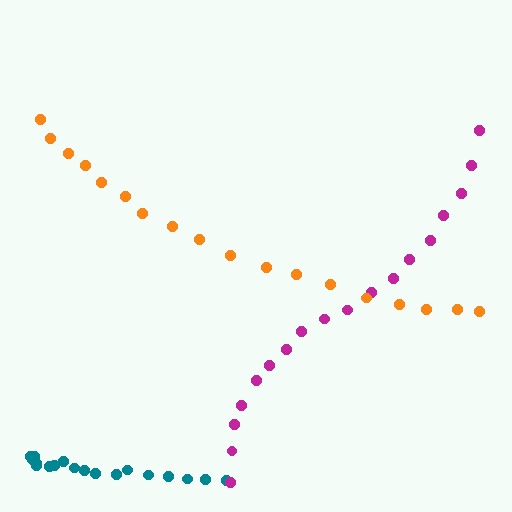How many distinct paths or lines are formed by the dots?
There are 3 distinct paths.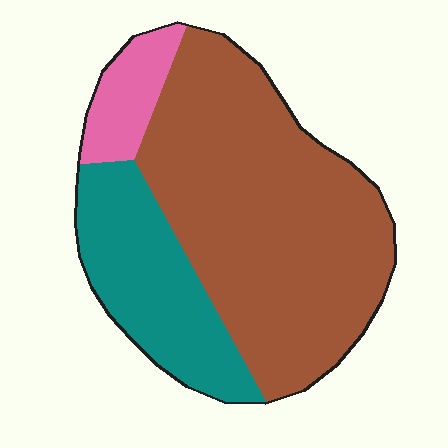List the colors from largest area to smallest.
From largest to smallest: brown, teal, pink.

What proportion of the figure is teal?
Teal takes up about one quarter (1/4) of the figure.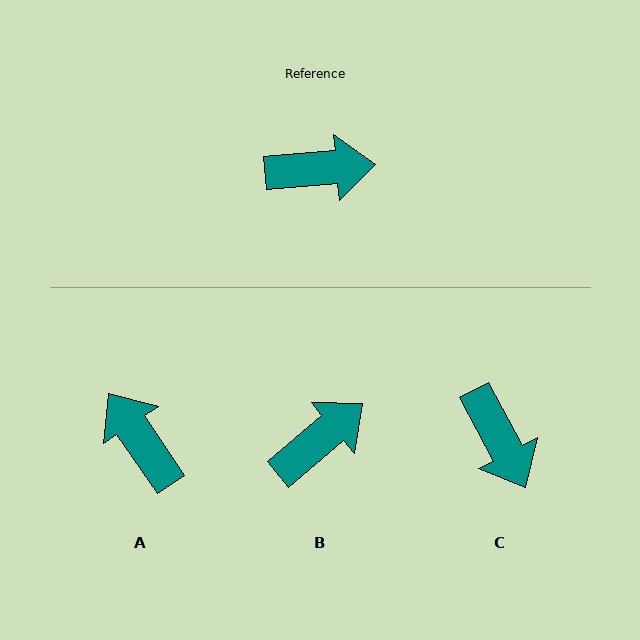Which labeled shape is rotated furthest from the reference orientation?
A, about 120 degrees away.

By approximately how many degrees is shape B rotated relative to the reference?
Approximately 36 degrees counter-clockwise.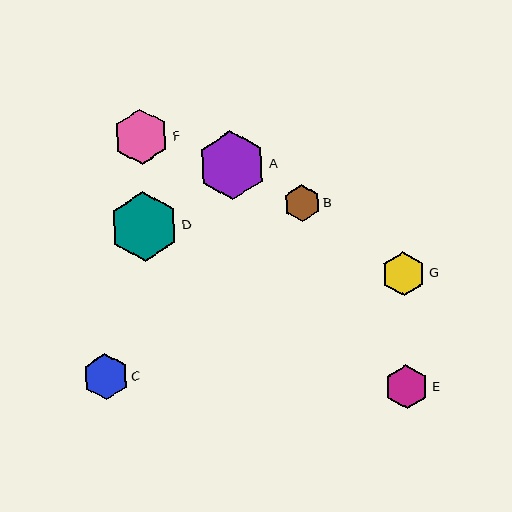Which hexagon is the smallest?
Hexagon B is the smallest with a size of approximately 36 pixels.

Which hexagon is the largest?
Hexagon D is the largest with a size of approximately 69 pixels.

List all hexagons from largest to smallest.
From largest to smallest: D, A, F, C, G, E, B.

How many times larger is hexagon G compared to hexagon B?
Hexagon G is approximately 1.2 times the size of hexagon B.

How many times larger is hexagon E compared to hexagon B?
Hexagon E is approximately 1.2 times the size of hexagon B.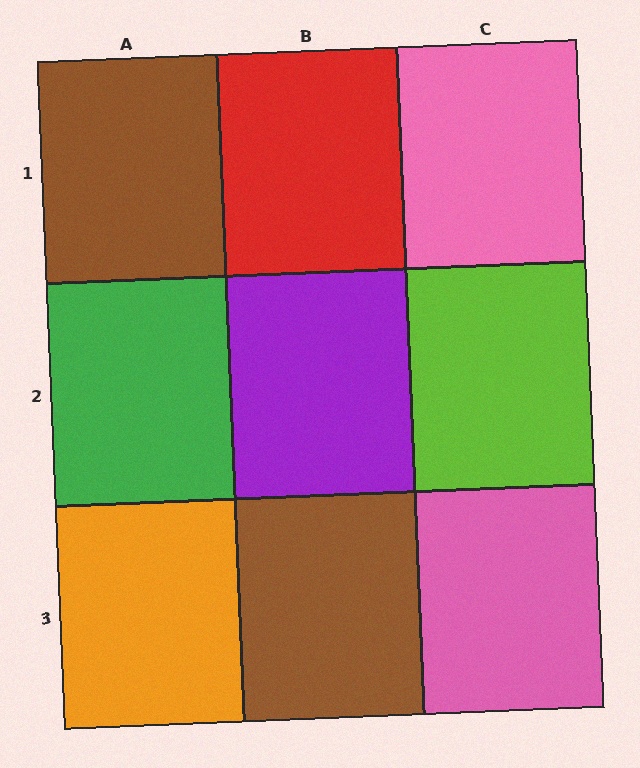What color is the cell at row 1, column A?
Brown.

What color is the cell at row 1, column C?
Pink.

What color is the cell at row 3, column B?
Brown.